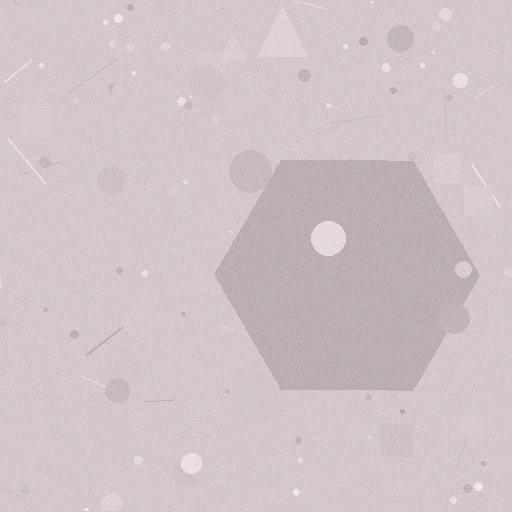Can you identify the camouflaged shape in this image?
The camouflaged shape is a hexagon.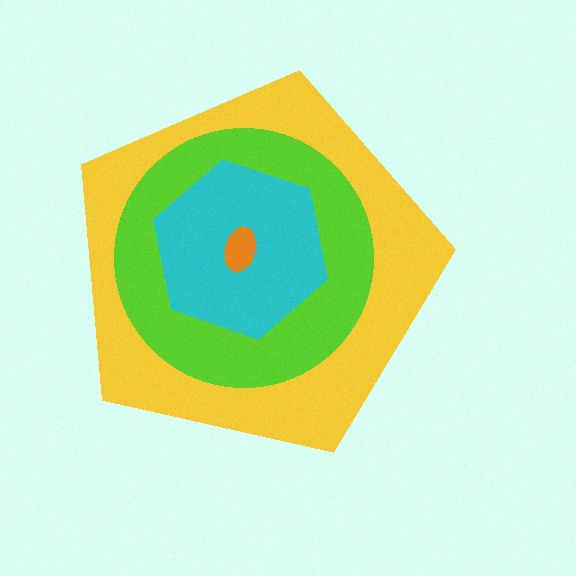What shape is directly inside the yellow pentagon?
The lime circle.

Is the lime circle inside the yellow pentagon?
Yes.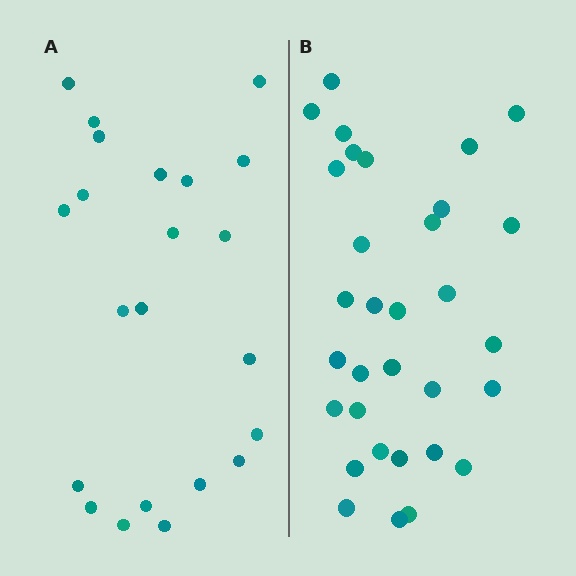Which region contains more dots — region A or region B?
Region B (the right region) has more dots.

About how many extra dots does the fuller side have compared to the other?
Region B has roughly 10 or so more dots than region A.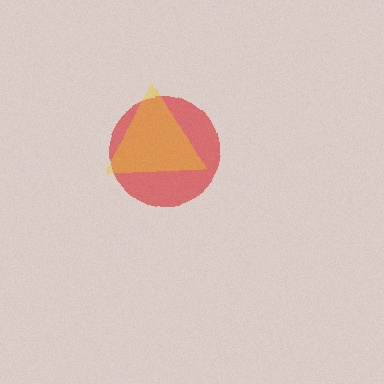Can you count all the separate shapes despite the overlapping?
Yes, there are 2 separate shapes.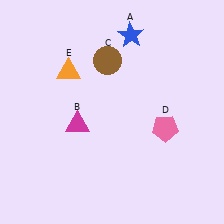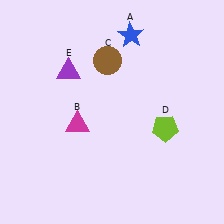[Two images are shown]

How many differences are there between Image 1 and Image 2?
There are 2 differences between the two images.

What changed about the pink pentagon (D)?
In Image 1, D is pink. In Image 2, it changed to lime.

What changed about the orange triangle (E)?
In Image 1, E is orange. In Image 2, it changed to purple.